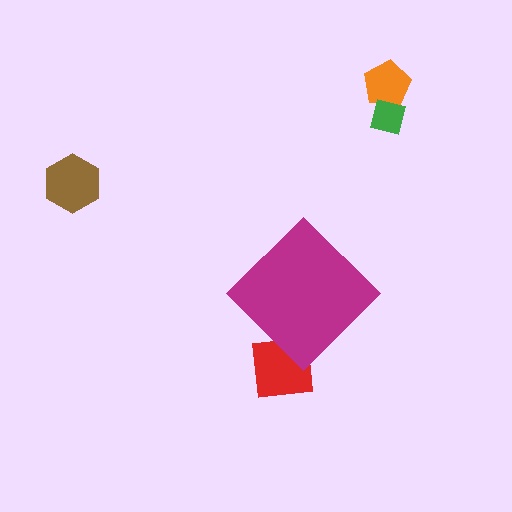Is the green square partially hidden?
No, the green square is fully visible.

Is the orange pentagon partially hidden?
No, the orange pentagon is fully visible.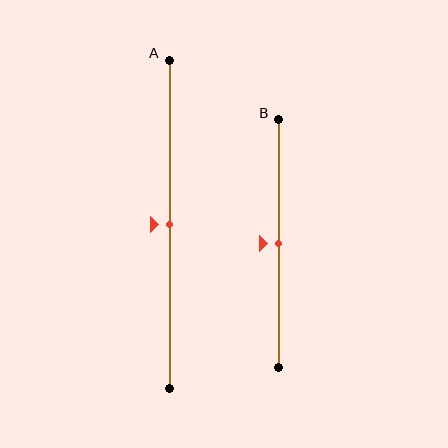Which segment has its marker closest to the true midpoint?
Segment A has its marker closest to the true midpoint.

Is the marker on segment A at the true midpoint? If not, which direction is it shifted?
Yes, the marker on segment A is at the true midpoint.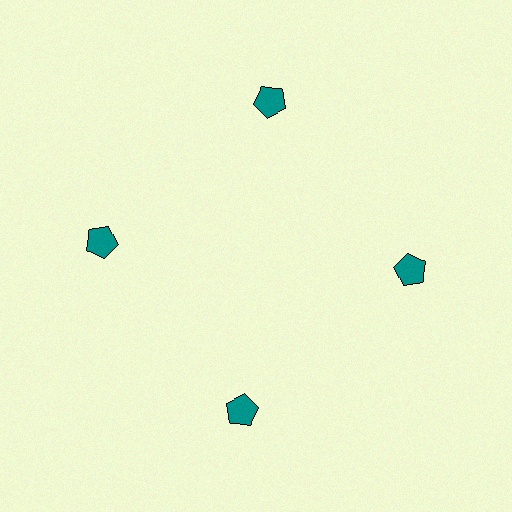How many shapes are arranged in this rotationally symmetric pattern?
There are 4 shapes, arranged in 4 groups of 1.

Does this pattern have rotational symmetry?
Yes, this pattern has 4-fold rotational symmetry. It looks the same after rotating 90 degrees around the center.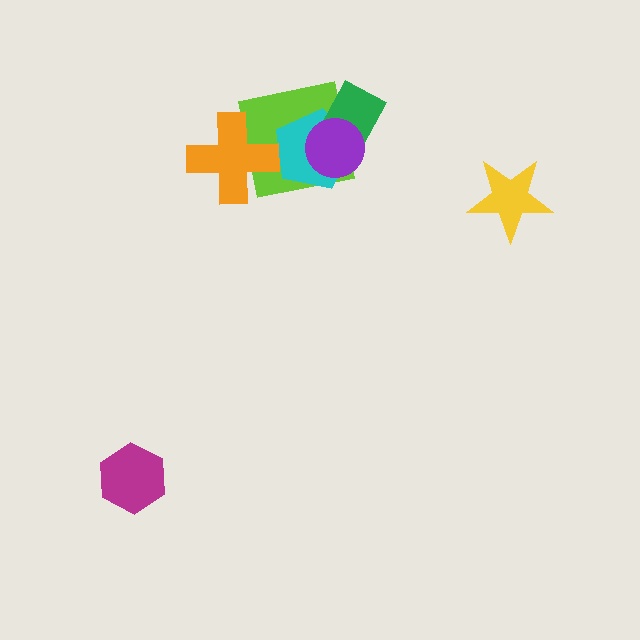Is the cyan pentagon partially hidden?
Yes, it is partially covered by another shape.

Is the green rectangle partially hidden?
Yes, it is partially covered by another shape.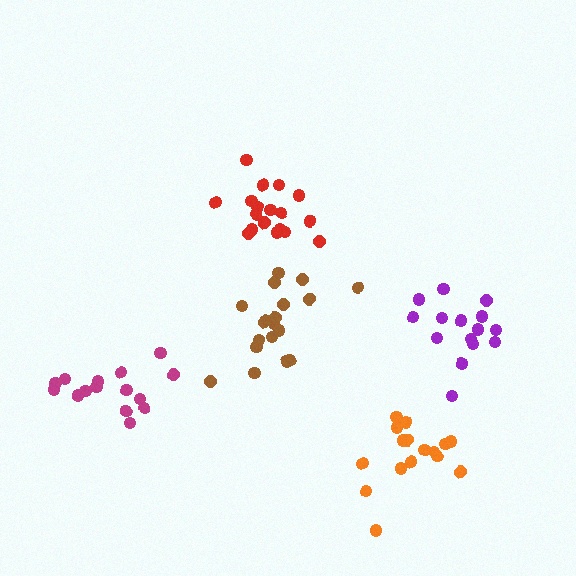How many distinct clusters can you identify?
There are 5 distinct clusters.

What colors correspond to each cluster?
The clusters are colored: orange, red, purple, magenta, brown.